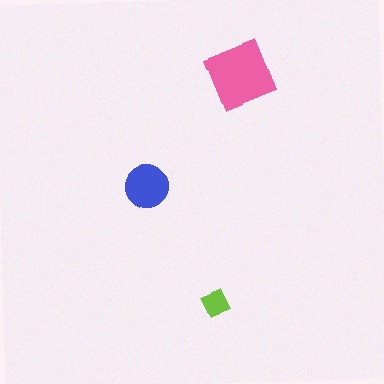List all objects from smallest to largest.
The lime diamond, the blue circle, the pink square.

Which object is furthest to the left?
The blue circle is leftmost.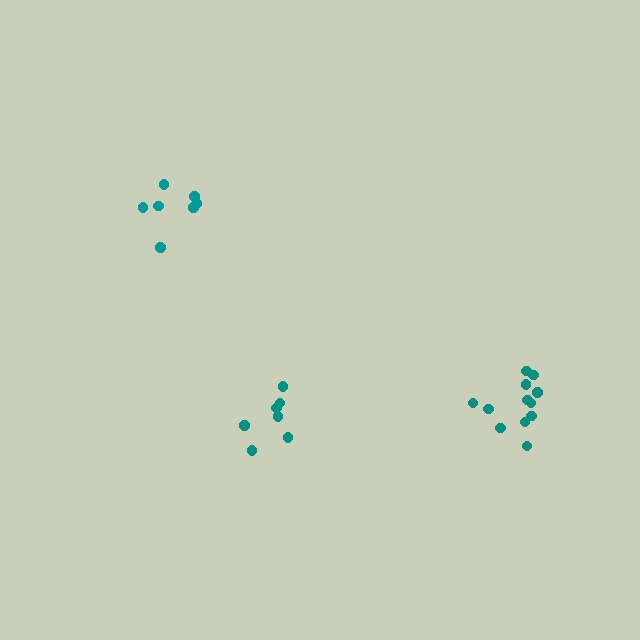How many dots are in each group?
Group 1: 7 dots, Group 2: 7 dots, Group 3: 12 dots (26 total).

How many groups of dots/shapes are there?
There are 3 groups.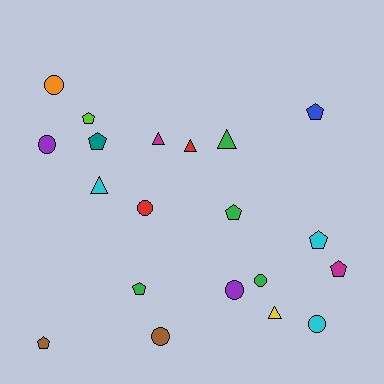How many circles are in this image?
There are 7 circles.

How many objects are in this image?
There are 20 objects.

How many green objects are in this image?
There are 4 green objects.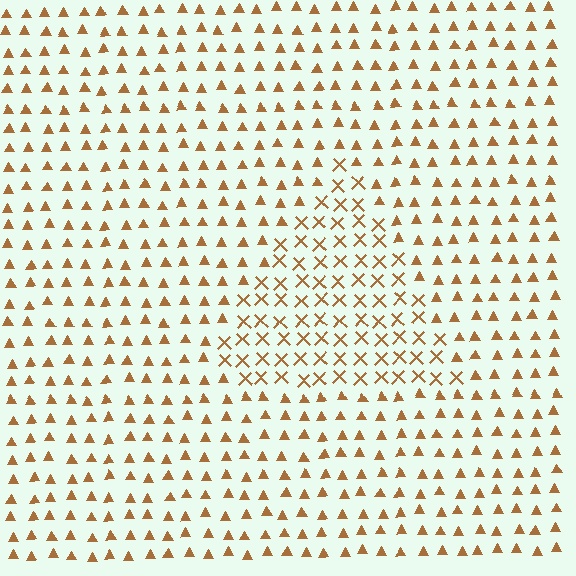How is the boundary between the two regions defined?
The boundary is defined by a change in element shape: X marks inside vs. triangles outside. All elements share the same color and spacing.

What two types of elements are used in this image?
The image uses X marks inside the triangle region and triangles outside it.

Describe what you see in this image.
The image is filled with small brown elements arranged in a uniform grid. A triangle-shaped region contains X marks, while the surrounding area contains triangles. The boundary is defined purely by the change in element shape.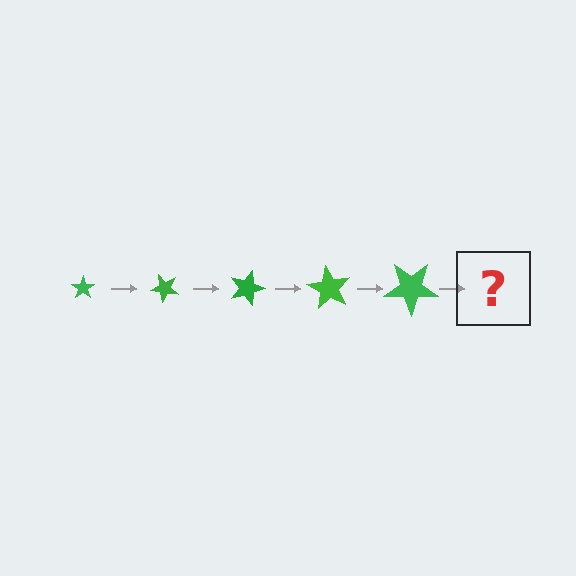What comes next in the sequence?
The next element should be a star, larger than the previous one and rotated 225 degrees from the start.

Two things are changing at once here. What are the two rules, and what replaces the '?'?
The two rules are that the star grows larger each step and it rotates 45 degrees each step. The '?' should be a star, larger than the previous one and rotated 225 degrees from the start.